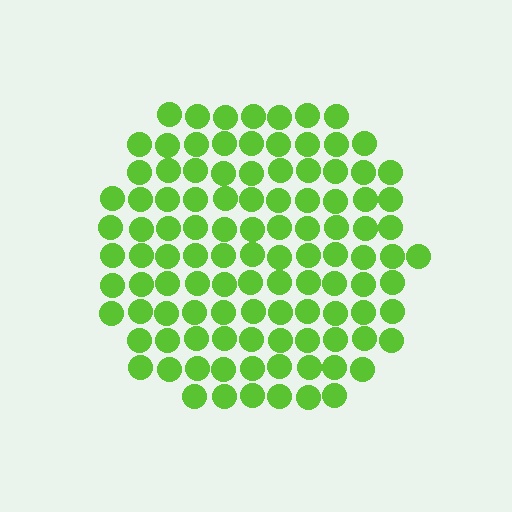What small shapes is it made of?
It is made of small circles.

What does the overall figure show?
The overall figure shows a circle.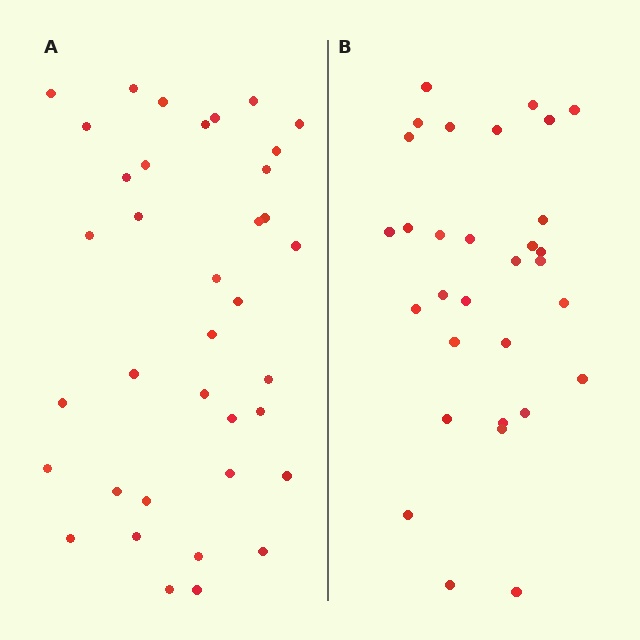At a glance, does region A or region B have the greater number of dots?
Region A (the left region) has more dots.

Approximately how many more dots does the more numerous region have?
Region A has about 6 more dots than region B.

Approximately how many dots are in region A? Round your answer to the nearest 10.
About 40 dots. (The exact count is 37, which rounds to 40.)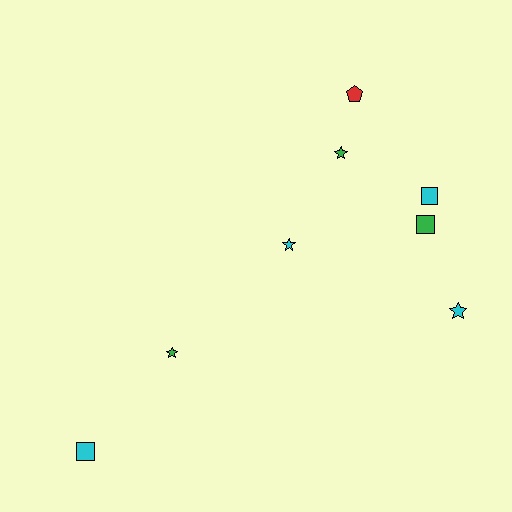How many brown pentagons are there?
There are no brown pentagons.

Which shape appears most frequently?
Star, with 4 objects.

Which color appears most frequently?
Cyan, with 4 objects.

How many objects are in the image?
There are 8 objects.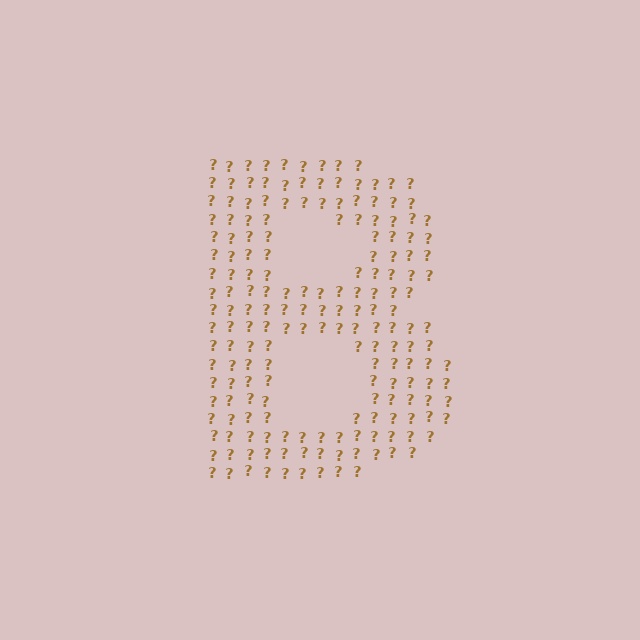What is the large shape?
The large shape is the letter B.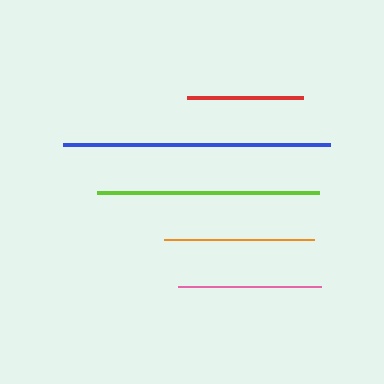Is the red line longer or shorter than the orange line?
The orange line is longer than the red line.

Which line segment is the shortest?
The red line is the shortest at approximately 116 pixels.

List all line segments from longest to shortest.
From longest to shortest: blue, lime, orange, pink, red.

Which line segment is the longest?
The blue line is the longest at approximately 267 pixels.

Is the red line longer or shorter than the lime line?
The lime line is longer than the red line.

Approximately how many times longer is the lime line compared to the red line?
The lime line is approximately 1.9 times the length of the red line.